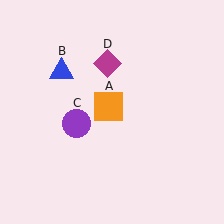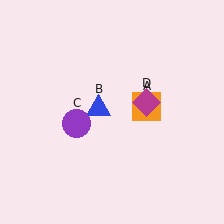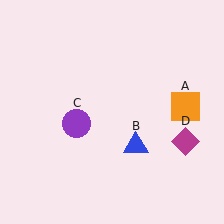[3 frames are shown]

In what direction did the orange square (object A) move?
The orange square (object A) moved right.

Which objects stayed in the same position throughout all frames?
Purple circle (object C) remained stationary.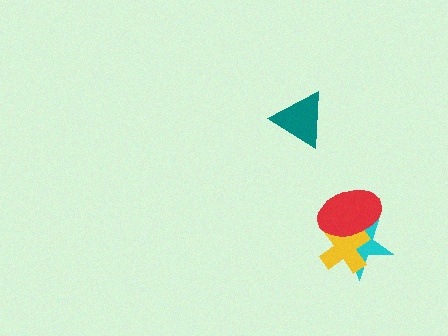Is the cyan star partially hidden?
Yes, it is partially covered by another shape.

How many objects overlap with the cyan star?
2 objects overlap with the cyan star.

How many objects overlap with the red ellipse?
2 objects overlap with the red ellipse.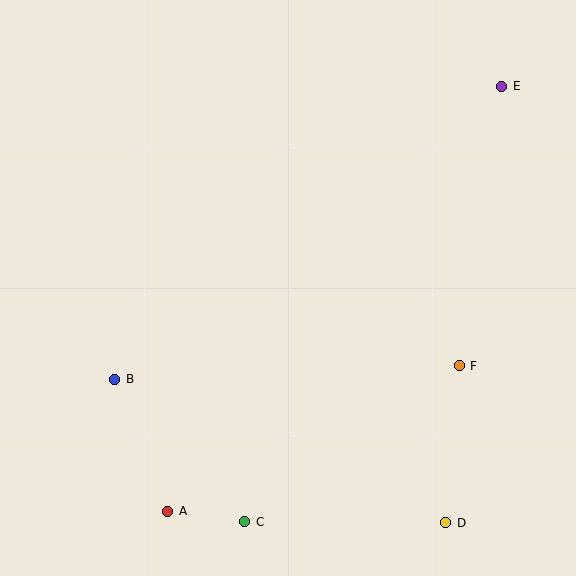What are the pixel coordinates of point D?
Point D is at (446, 523).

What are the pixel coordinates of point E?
Point E is at (502, 86).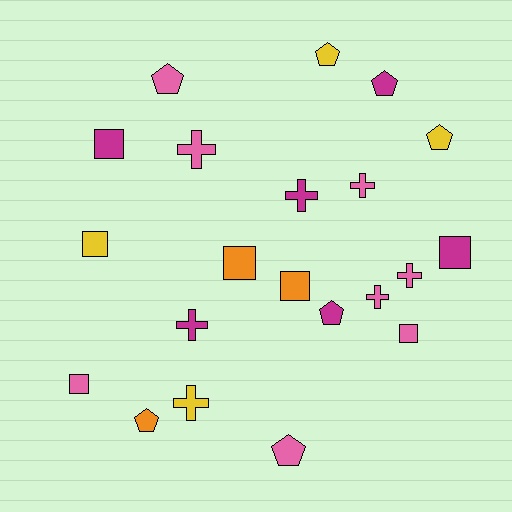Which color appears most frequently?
Pink, with 8 objects.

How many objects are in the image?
There are 21 objects.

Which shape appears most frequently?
Pentagon, with 7 objects.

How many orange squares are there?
There are 2 orange squares.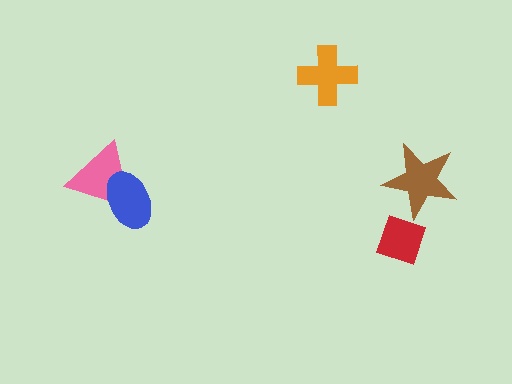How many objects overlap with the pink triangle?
1 object overlaps with the pink triangle.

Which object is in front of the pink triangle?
The blue ellipse is in front of the pink triangle.